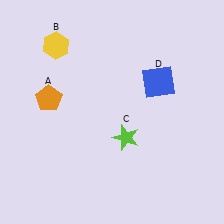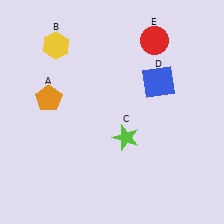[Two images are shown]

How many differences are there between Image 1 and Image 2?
There is 1 difference between the two images.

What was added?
A red circle (E) was added in Image 2.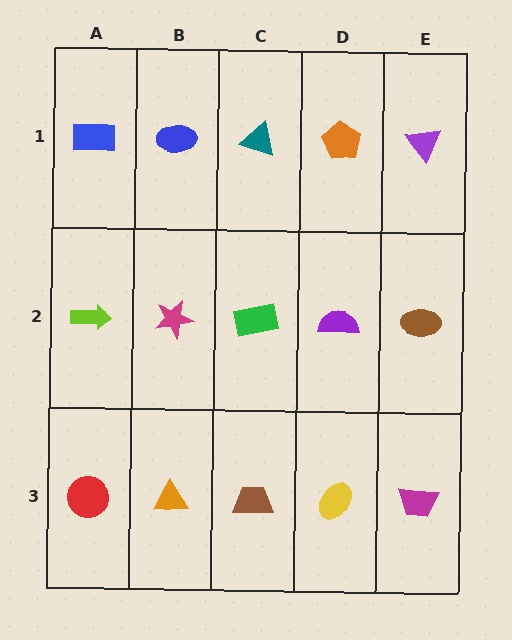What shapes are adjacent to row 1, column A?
A lime arrow (row 2, column A), a blue ellipse (row 1, column B).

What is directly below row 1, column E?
A brown ellipse.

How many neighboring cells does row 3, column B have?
3.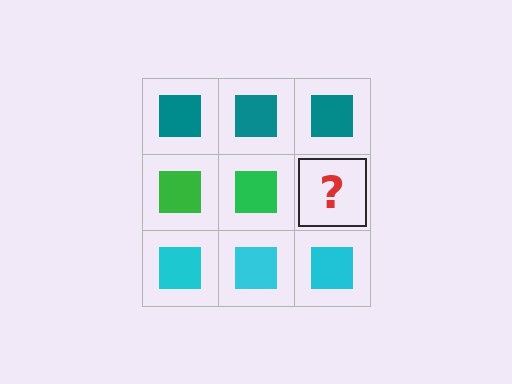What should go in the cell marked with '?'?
The missing cell should contain a green square.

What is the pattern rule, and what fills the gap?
The rule is that each row has a consistent color. The gap should be filled with a green square.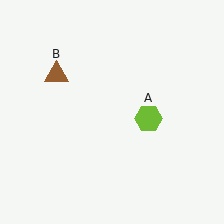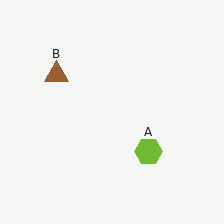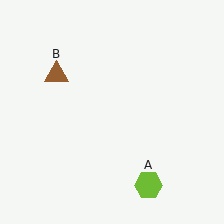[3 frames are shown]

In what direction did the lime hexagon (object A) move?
The lime hexagon (object A) moved down.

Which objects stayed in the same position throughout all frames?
Brown triangle (object B) remained stationary.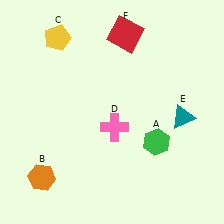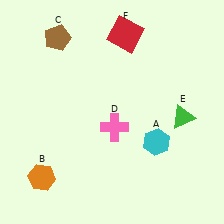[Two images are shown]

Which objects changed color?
A changed from green to cyan. C changed from yellow to brown. E changed from teal to green.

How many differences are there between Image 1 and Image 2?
There are 3 differences between the two images.